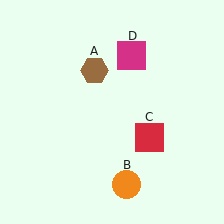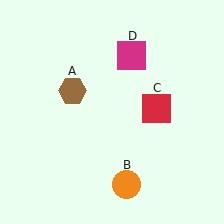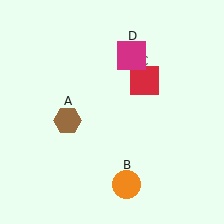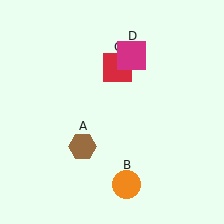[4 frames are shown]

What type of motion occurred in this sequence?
The brown hexagon (object A), red square (object C) rotated counterclockwise around the center of the scene.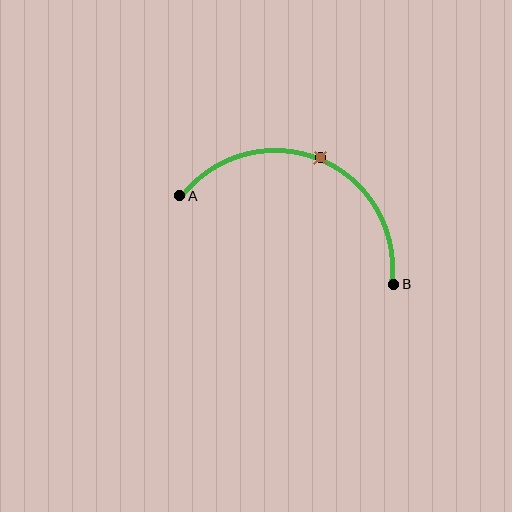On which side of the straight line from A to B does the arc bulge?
The arc bulges above the straight line connecting A and B.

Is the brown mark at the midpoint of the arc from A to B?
Yes. The brown mark lies on the arc at equal arc-length from both A and B — it is the arc midpoint.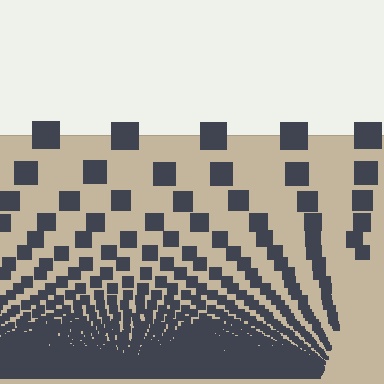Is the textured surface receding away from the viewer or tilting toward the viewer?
The surface appears to tilt toward the viewer. Texture elements get larger and sparser toward the top.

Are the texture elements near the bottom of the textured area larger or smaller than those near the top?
Smaller. The gradient is inverted — elements near the bottom are smaller and denser.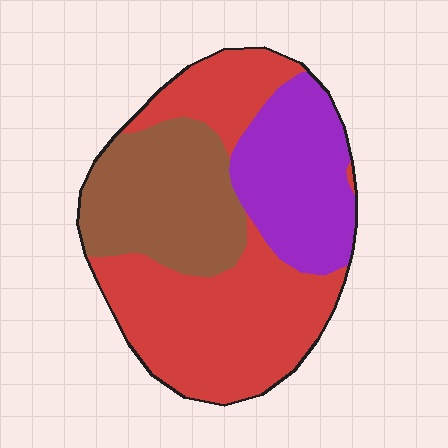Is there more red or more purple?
Red.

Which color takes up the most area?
Red, at roughly 50%.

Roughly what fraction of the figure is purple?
Purple covers 25% of the figure.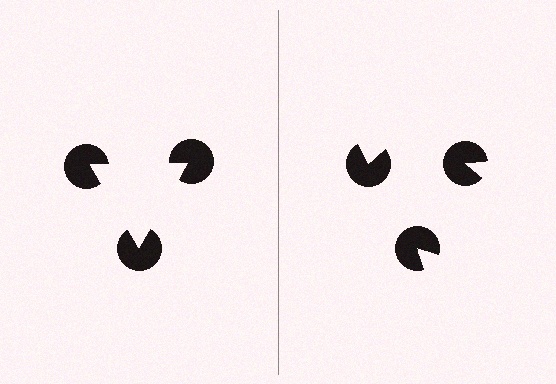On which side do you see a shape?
An illusory triangle appears on the left side. On the right side the wedge cuts are rotated, so no coherent shape forms.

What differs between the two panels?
The pac-man discs are positioned identically on both sides; only the wedge orientations differ. On the left they align to a triangle; on the right they are misaligned.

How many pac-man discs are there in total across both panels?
6 — 3 on each side.